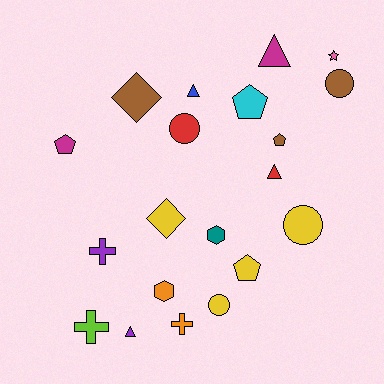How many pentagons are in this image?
There are 4 pentagons.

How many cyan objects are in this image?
There is 1 cyan object.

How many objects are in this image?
There are 20 objects.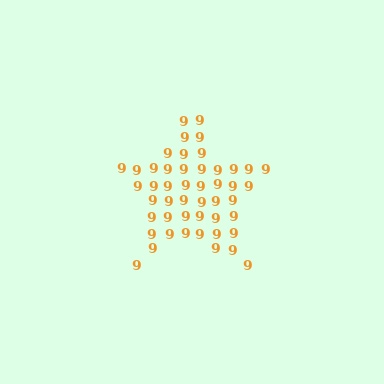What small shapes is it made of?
It is made of small digit 9's.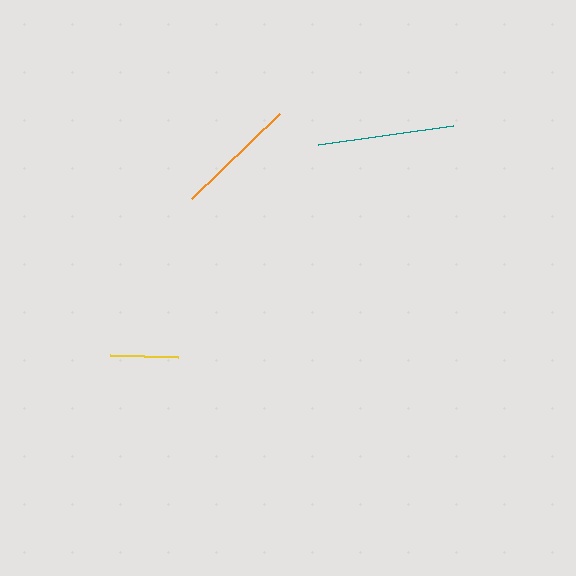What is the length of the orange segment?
The orange segment is approximately 123 pixels long.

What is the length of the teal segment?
The teal segment is approximately 136 pixels long.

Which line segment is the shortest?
The yellow line is the shortest at approximately 68 pixels.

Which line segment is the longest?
The teal line is the longest at approximately 136 pixels.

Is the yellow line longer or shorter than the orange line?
The orange line is longer than the yellow line.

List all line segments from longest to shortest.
From longest to shortest: teal, orange, yellow.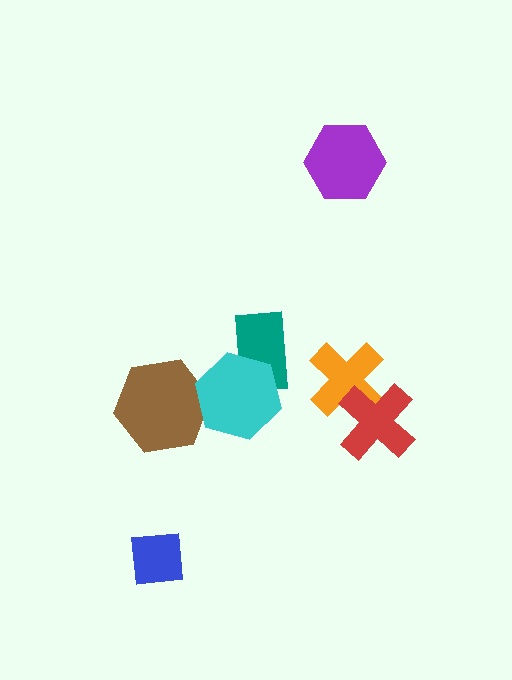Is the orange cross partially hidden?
Yes, it is partially covered by another shape.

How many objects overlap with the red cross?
1 object overlaps with the red cross.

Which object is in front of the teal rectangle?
The cyan hexagon is in front of the teal rectangle.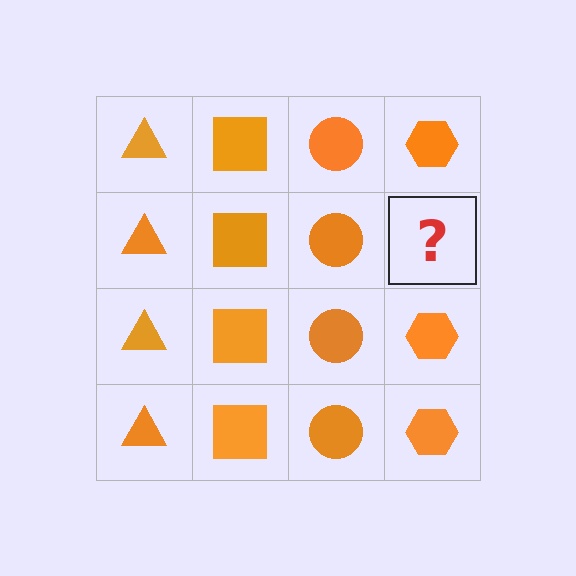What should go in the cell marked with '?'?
The missing cell should contain an orange hexagon.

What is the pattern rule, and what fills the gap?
The rule is that each column has a consistent shape. The gap should be filled with an orange hexagon.